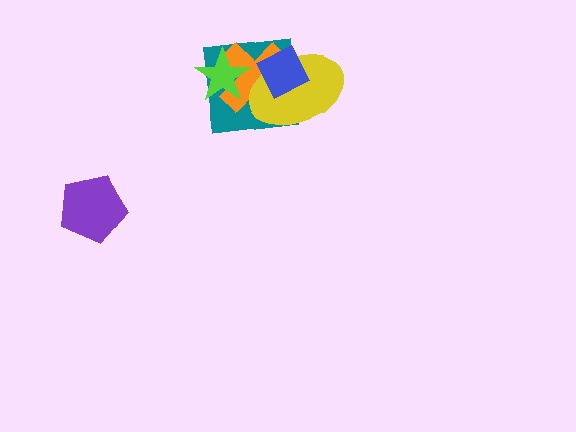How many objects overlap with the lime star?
2 objects overlap with the lime star.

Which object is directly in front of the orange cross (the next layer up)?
The yellow ellipse is directly in front of the orange cross.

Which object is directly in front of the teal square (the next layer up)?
The orange cross is directly in front of the teal square.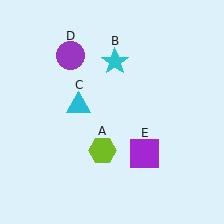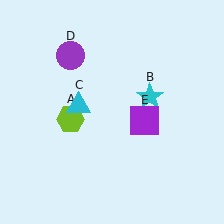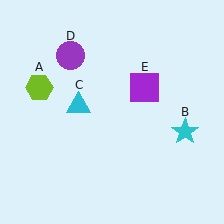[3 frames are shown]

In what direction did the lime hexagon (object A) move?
The lime hexagon (object A) moved up and to the left.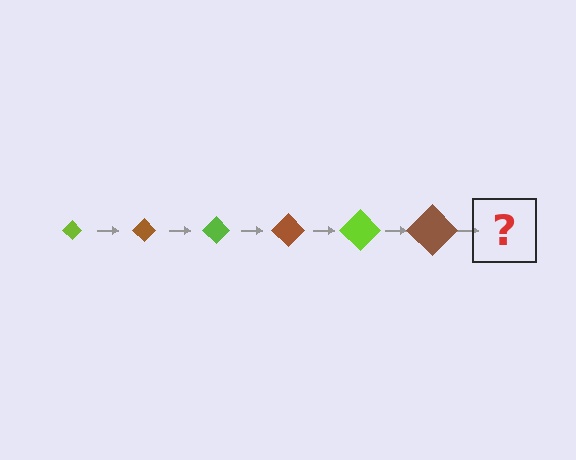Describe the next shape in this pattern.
It should be a lime diamond, larger than the previous one.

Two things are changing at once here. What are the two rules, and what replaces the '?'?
The two rules are that the diamond grows larger each step and the color cycles through lime and brown. The '?' should be a lime diamond, larger than the previous one.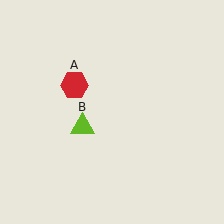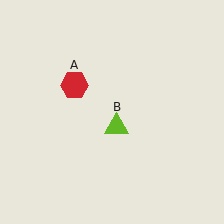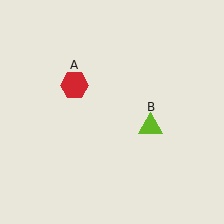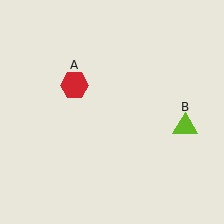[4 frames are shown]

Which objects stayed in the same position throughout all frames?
Red hexagon (object A) remained stationary.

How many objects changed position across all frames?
1 object changed position: lime triangle (object B).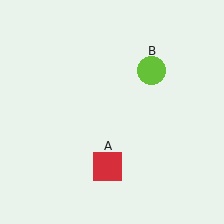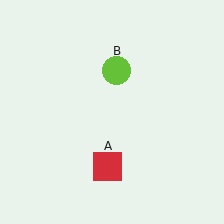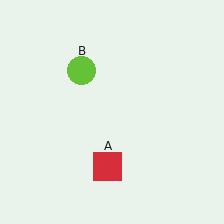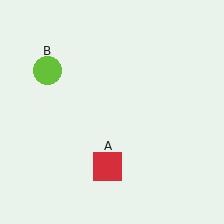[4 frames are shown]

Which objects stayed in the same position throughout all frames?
Red square (object A) remained stationary.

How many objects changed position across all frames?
1 object changed position: lime circle (object B).